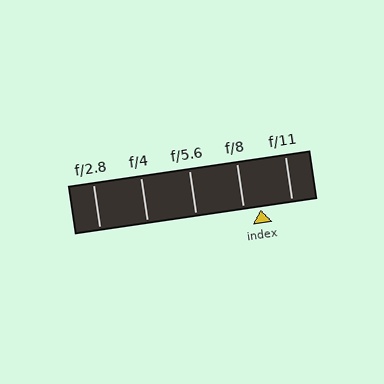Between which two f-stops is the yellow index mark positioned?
The index mark is between f/8 and f/11.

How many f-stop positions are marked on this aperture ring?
There are 5 f-stop positions marked.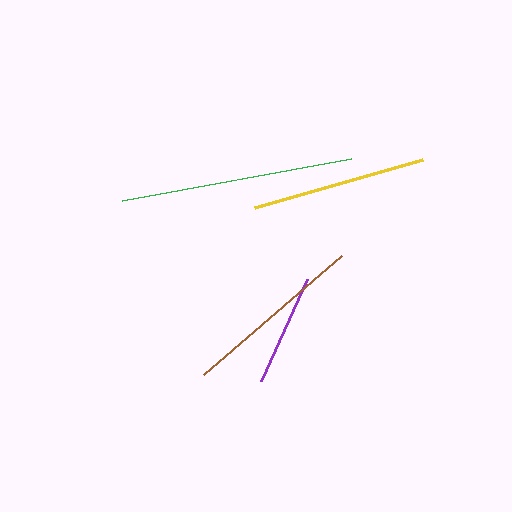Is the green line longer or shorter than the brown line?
The green line is longer than the brown line.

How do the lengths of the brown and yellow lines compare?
The brown and yellow lines are approximately the same length.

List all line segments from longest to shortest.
From longest to shortest: green, brown, yellow, purple.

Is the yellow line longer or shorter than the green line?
The green line is longer than the yellow line.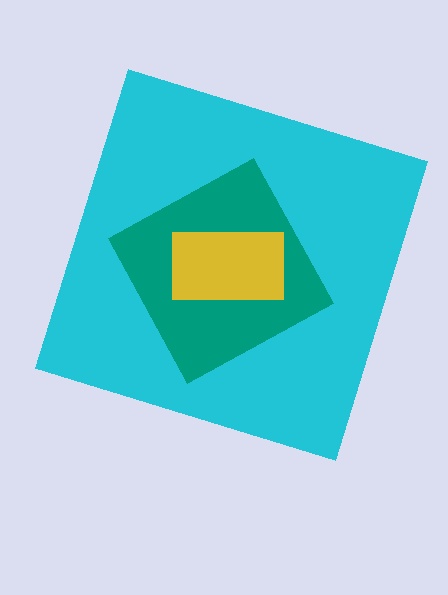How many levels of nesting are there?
3.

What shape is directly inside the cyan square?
The teal diamond.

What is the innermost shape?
The yellow rectangle.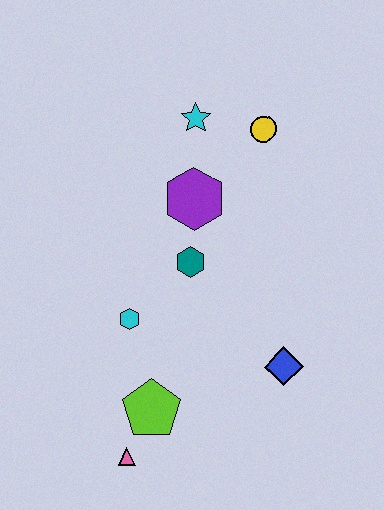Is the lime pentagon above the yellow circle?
No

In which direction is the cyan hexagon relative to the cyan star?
The cyan hexagon is below the cyan star.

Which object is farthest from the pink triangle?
The yellow circle is farthest from the pink triangle.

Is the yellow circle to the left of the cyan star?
No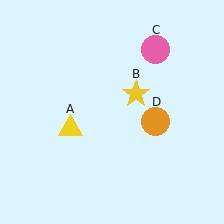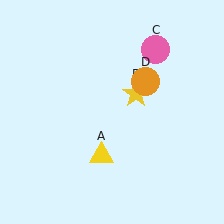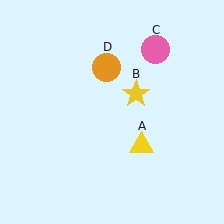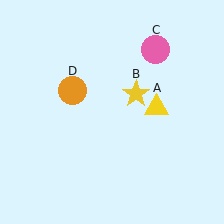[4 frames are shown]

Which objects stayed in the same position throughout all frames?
Yellow star (object B) and pink circle (object C) remained stationary.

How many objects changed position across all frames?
2 objects changed position: yellow triangle (object A), orange circle (object D).